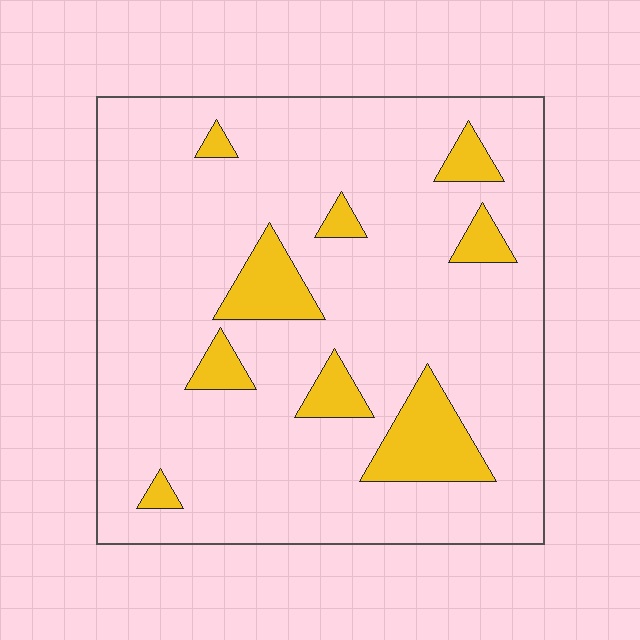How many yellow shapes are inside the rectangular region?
9.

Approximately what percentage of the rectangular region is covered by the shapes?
Approximately 15%.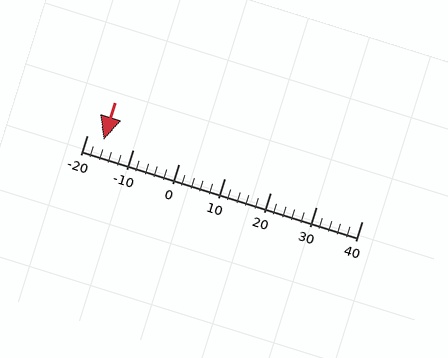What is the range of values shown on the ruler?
The ruler shows values from -20 to 40.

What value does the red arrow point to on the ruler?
The red arrow points to approximately -16.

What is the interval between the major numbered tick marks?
The major tick marks are spaced 10 units apart.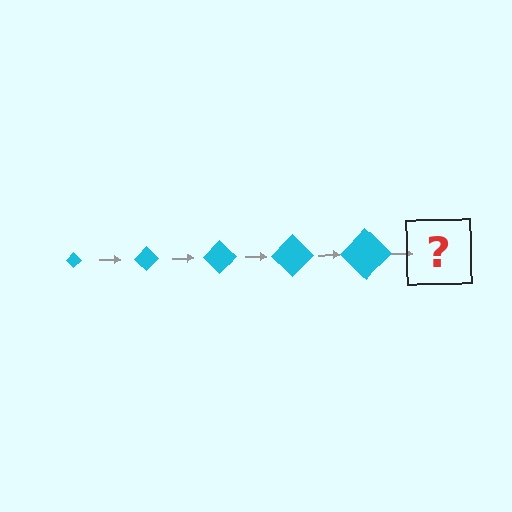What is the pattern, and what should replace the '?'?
The pattern is that the diamond gets progressively larger each step. The '?' should be a cyan diamond, larger than the previous one.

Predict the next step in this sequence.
The next step is a cyan diamond, larger than the previous one.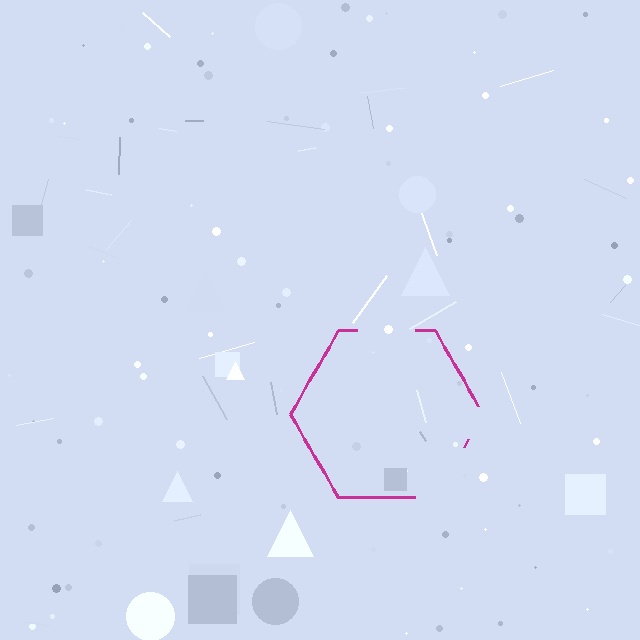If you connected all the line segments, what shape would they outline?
They would outline a hexagon.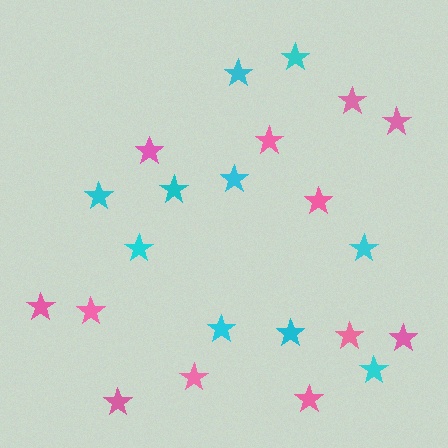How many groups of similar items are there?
There are 2 groups: one group of pink stars (12) and one group of cyan stars (10).